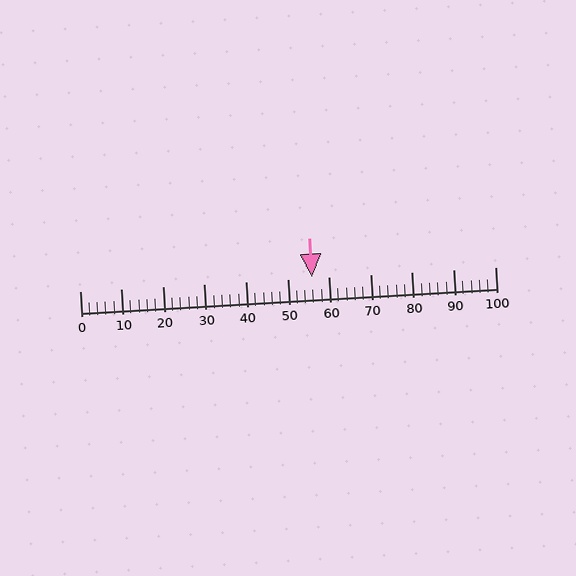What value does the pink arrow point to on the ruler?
The pink arrow points to approximately 56.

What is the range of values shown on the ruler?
The ruler shows values from 0 to 100.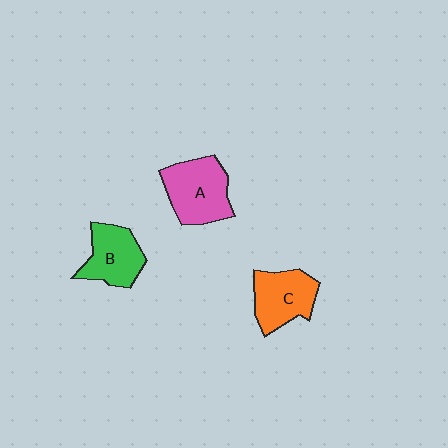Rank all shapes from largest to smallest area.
From largest to smallest: A (pink), C (orange), B (green).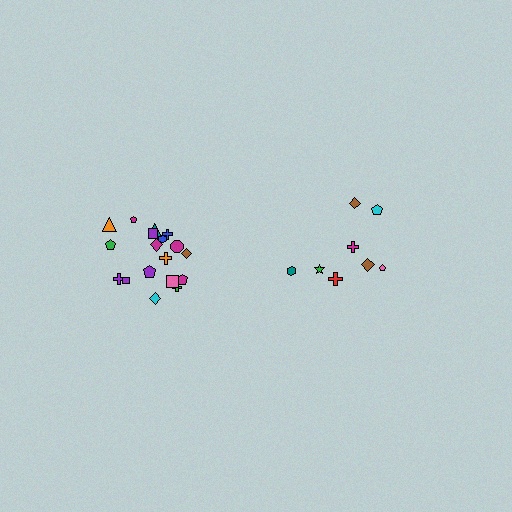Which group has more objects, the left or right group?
The left group.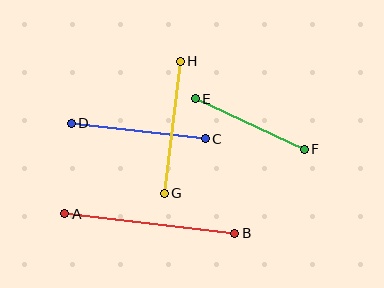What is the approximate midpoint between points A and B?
The midpoint is at approximately (150, 223) pixels.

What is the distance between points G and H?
The distance is approximately 133 pixels.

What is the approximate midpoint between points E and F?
The midpoint is at approximately (250, 124) pixels.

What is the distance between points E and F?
The distance is approximately 120 pixels.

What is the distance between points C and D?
The distance is approximately 135 pixels.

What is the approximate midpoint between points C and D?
The midpoint is at approximately (138, 131) pixels.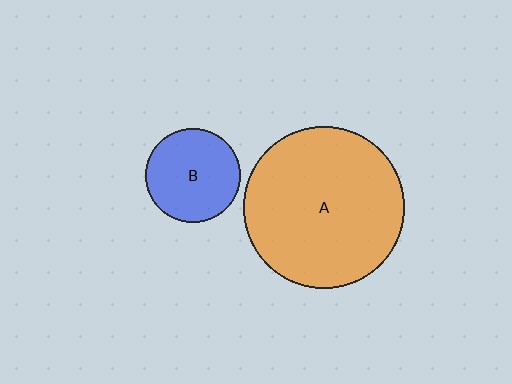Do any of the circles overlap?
No, none of the circles overlap.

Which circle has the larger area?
Circle A (orange).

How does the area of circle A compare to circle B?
Approximately 2.9 times.